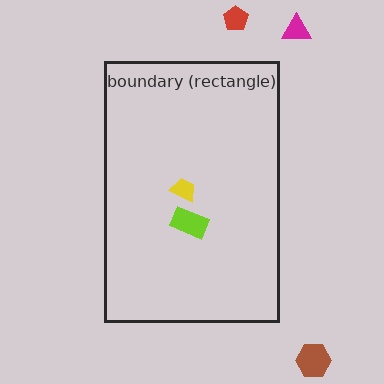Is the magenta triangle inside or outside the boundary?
Outside.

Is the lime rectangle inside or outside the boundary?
Inside.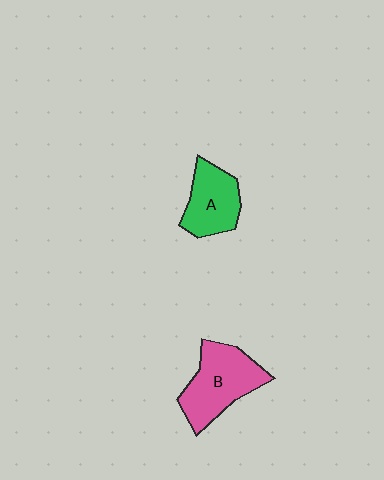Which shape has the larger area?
Shape B (pink).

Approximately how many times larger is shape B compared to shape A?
Approximately 1.4 times.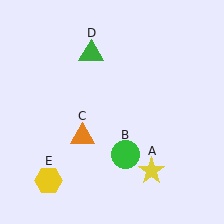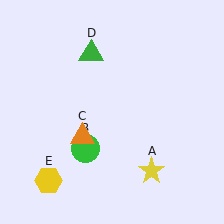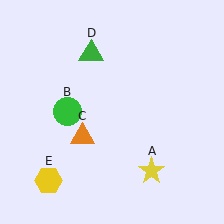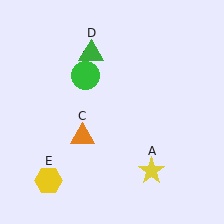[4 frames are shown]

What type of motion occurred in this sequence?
The green circle (object B) rotated clockwise around the center of the scene.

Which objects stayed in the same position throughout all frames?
Yellow star (object A) and orange triangle (object C) and green triangle (object D) and yellow hexagon (object E) remained stationary.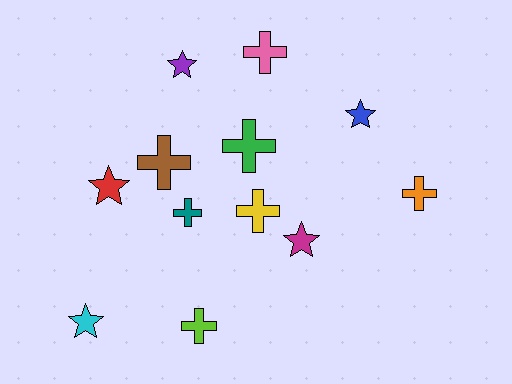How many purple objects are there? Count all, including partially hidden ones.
There is 1 purple object.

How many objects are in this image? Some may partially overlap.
There are 12 objects.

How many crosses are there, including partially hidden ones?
There are 7 crosses.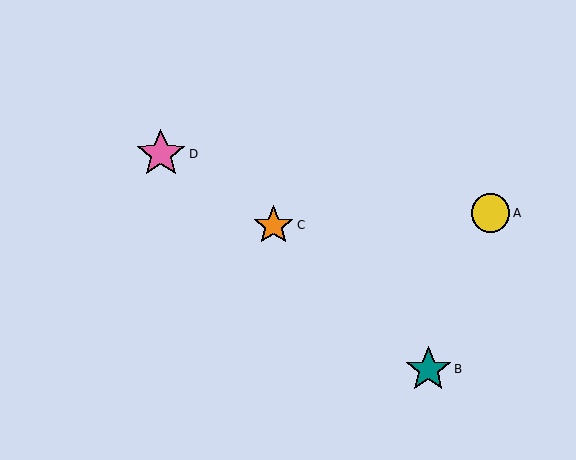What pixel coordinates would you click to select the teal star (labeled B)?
Click at (428, 370) to select the teal star B.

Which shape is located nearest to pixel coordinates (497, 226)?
The yellow circle (labeled A) at (491, 213) is nearest to that location.